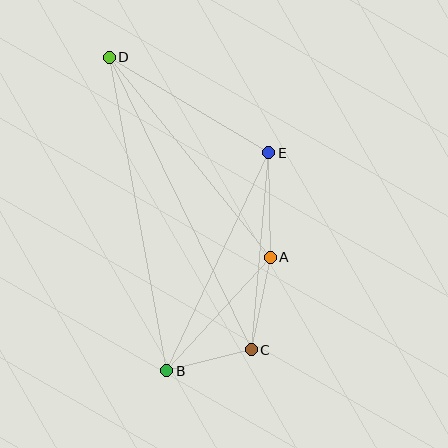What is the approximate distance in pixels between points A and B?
The distance between A and B is approximately 154 pixels.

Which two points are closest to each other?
Points B and C are closest to each other.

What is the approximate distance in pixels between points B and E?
The distance between B and E is approximately 241 pixels.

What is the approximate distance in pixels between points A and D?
The distance between A and D is approximately 257 pixels.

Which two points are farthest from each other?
Points C and D are farthest from each other.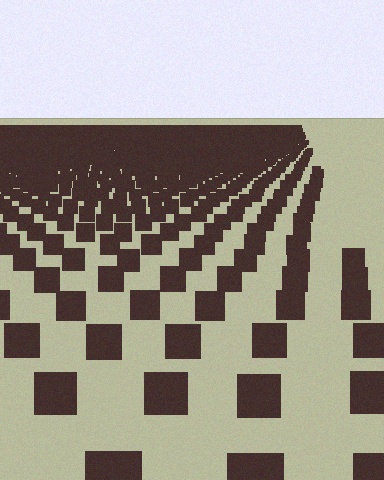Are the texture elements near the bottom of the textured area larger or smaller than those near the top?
Larger. Near the bottom, elements are closer to the viewer and appear at a bigger on-screen size.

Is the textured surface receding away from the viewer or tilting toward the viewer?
The surface is receding away from the viewer. Texture elements get smaller and denser toward the top.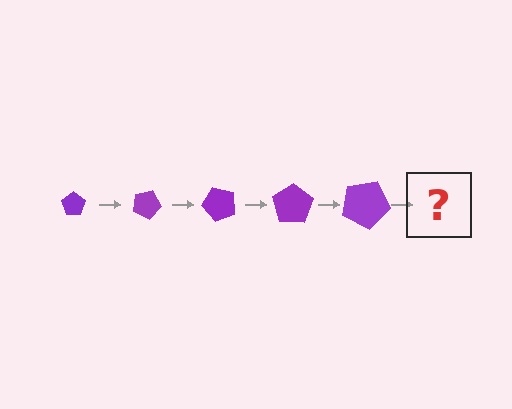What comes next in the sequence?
The next element should be a pentagon, larger than the previous one and rotated 125 degrees from the start.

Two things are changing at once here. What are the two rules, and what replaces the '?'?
The two rules are that the pentagon grows larger each step and it rotates 25 degrees each step. The '?' should be a pentagon, larger than the previous one and rotated 125 degrees from the start.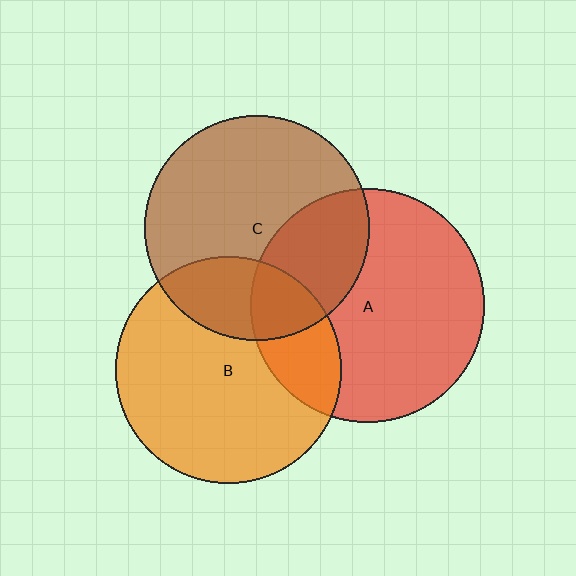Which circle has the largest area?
Circle A (red).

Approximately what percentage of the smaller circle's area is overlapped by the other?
Approximately 25%.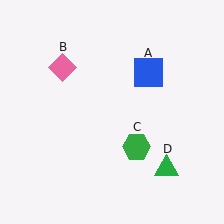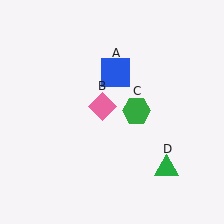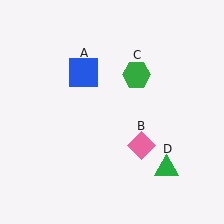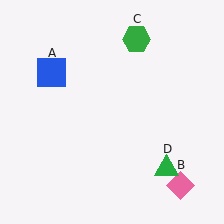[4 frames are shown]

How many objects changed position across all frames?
3 objects changed position: blue square (object A), pink diamond (object B), green hexagon (object C).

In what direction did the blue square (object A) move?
The blue square (object A) moved left.